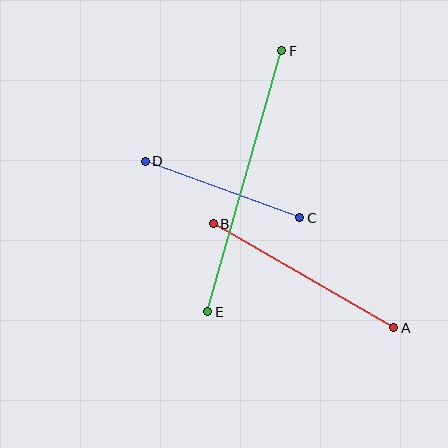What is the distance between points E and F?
The distance is approximately 272 pixels.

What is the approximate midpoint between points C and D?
The midpoint is at approximately (222, 189) pixels.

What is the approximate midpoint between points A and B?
The midpoint is at approximately (303, 276) pixels.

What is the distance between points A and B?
The distance is approximately 208 pixels.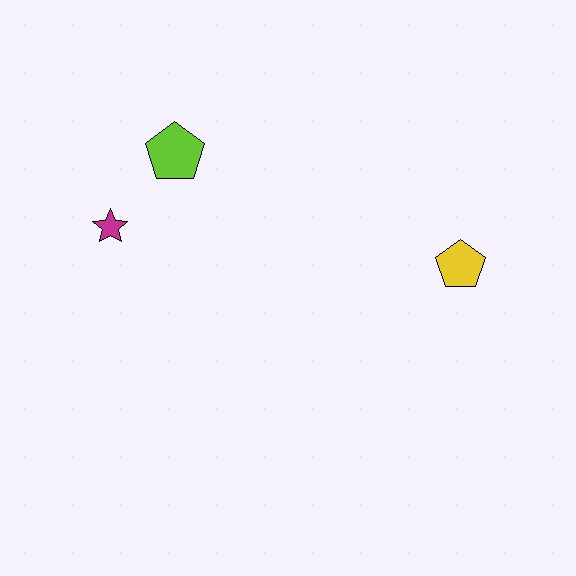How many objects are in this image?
There are 3 objects.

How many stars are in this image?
There is 1 star.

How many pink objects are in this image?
There are no pink objects.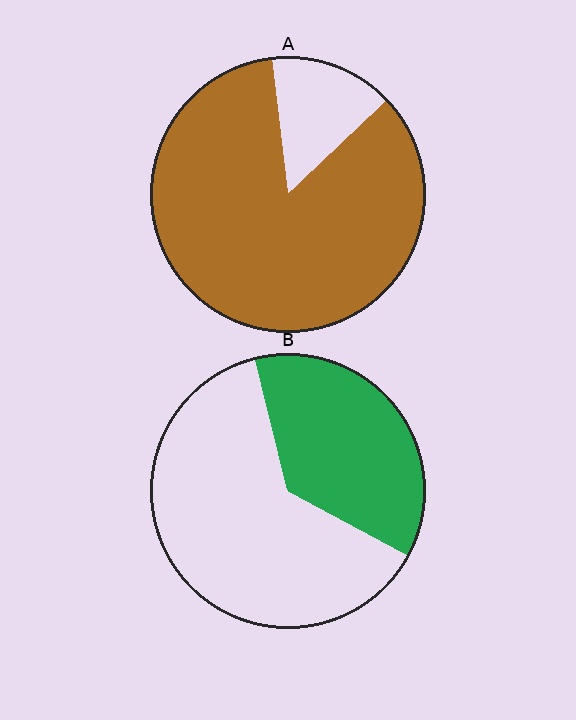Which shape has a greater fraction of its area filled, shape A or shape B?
Shape A.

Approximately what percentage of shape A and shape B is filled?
A is approximately 85% and B is approximately 35%.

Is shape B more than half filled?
No.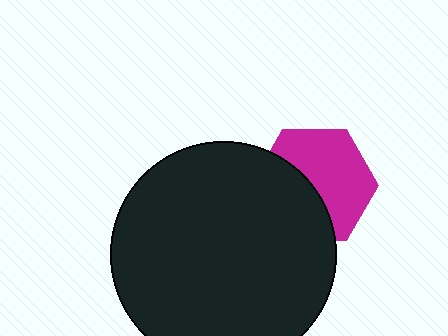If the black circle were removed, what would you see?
You would see the complete magenta hexagon.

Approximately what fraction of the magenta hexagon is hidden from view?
Roughly 43% of the magenta hexagon is hidden behind the black circle.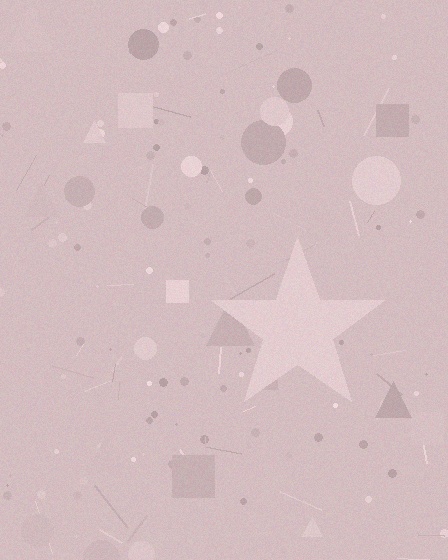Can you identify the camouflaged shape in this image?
The camouflaged shape is a star.